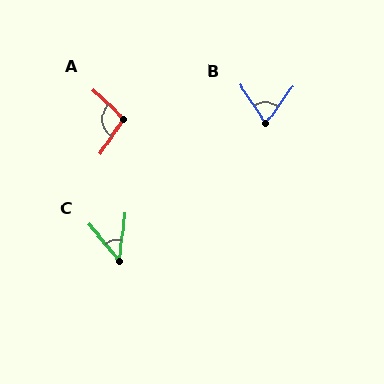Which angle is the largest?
A, at approximately 99 degrees.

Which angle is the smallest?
C, at approximately 45 degrees.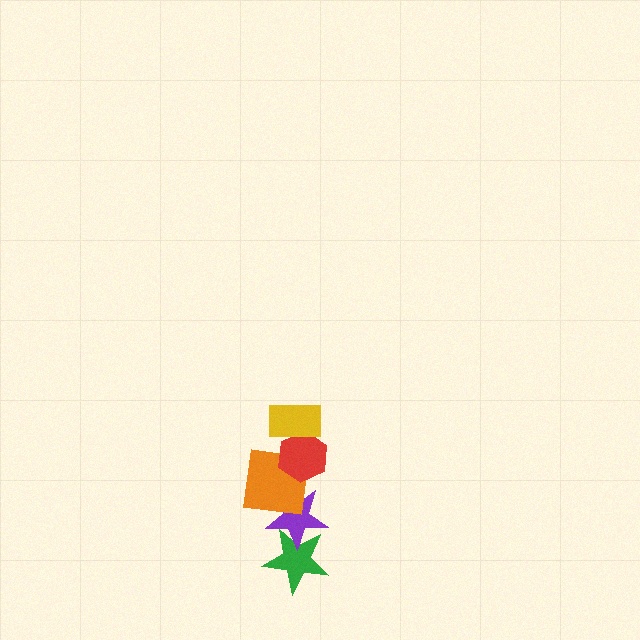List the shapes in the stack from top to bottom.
From top to bottom: the yellow rectangle, the red hexagon, the orange square, the purple star, the green star.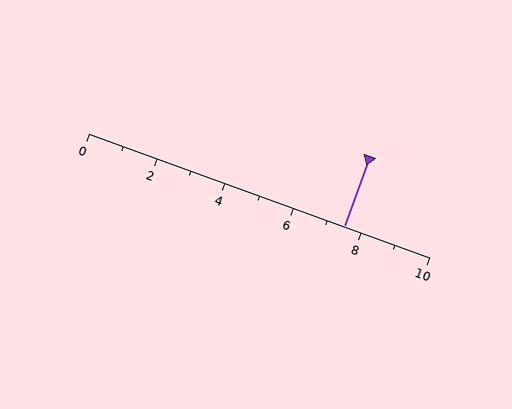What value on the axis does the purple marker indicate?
The marker indicates approximately 7.5.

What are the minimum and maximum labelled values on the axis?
The axis runs from 0 to 10.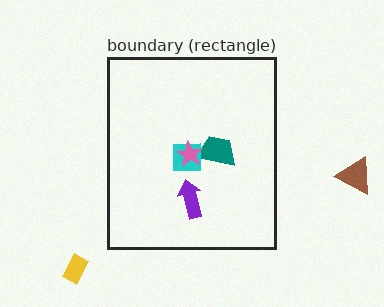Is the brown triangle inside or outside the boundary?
Outside.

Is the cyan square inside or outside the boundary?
Inside.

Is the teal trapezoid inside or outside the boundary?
Inside.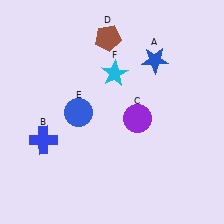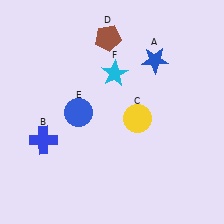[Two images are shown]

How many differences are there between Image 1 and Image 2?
There is 1 difference between the two images.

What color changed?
The circle (C) changed from purple in Image 1 to yellow in Image 2.